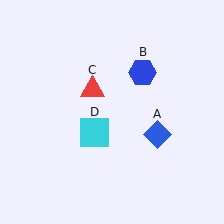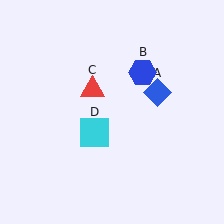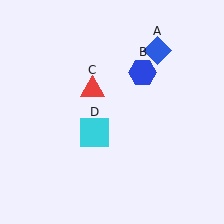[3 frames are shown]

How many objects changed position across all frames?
1 object changed position: blue diamond (object A).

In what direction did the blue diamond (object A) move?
The blue diamond (object A) moved up.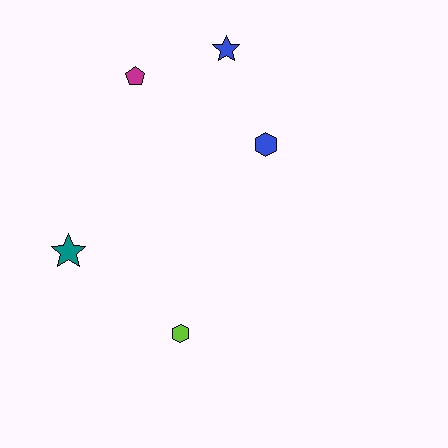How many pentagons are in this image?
There is 1 pentagon.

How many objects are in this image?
There are 5 objects.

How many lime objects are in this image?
There is 1 lime object.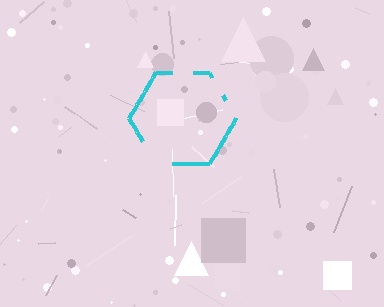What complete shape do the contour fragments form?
The contour fragments form a hexagon.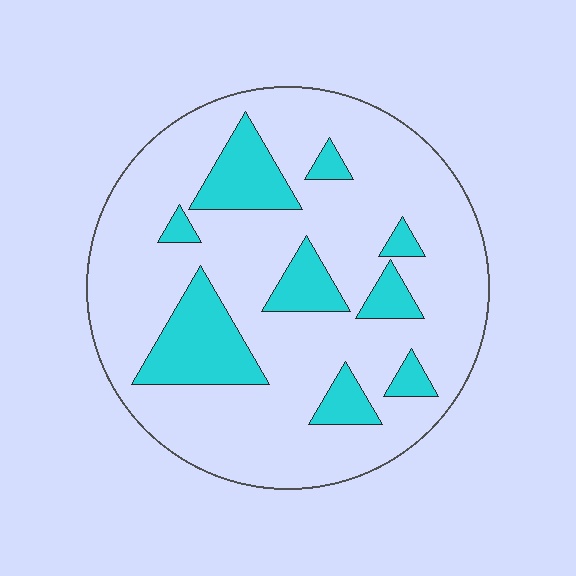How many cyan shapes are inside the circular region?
9.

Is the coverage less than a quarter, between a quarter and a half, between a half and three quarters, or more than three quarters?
Less than a quarter.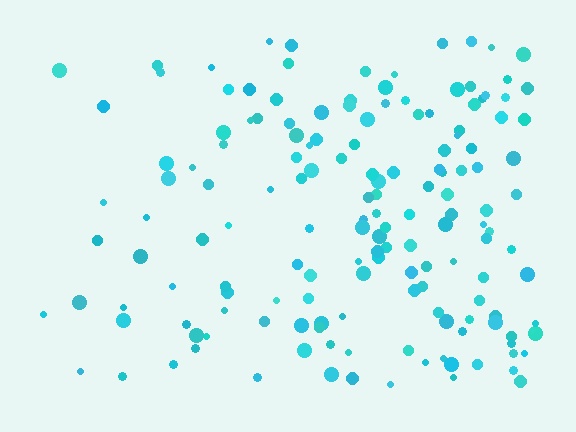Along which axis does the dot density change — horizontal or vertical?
Horizontal.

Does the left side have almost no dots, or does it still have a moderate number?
Still a moderate number, just noticeably fewer than the right.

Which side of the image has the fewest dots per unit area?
The left.